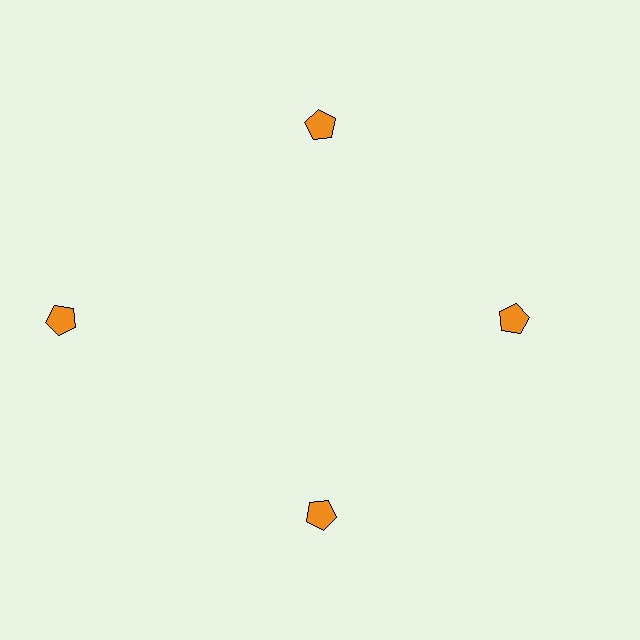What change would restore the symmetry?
The symmetry would be restored by moving it inward, back onto the ring so that all 4 pentagons sit at equal angles and equal distance from the center.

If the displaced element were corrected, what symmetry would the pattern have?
It would have 4-fold rotational symmetry — the pattern would map onto itself every 90 degrees.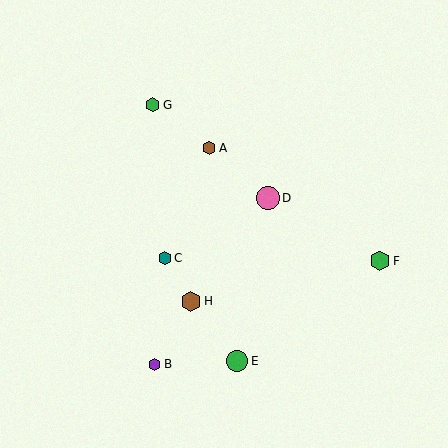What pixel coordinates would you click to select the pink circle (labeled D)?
Click at (268, 198) to select the pink circle D.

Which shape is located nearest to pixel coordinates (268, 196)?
The pink circle (labeled D) at (268, 198) is nearest to that location.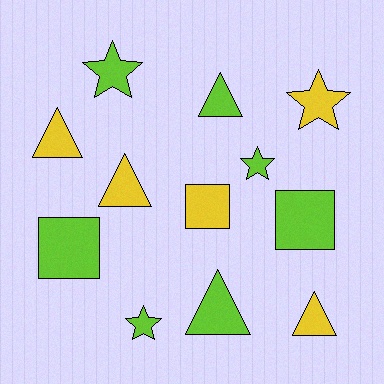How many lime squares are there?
There are 2 lime squares.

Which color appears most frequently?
Lime, with 7 objects.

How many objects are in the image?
There are 12 objects.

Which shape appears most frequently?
Triangle, with 5 objects.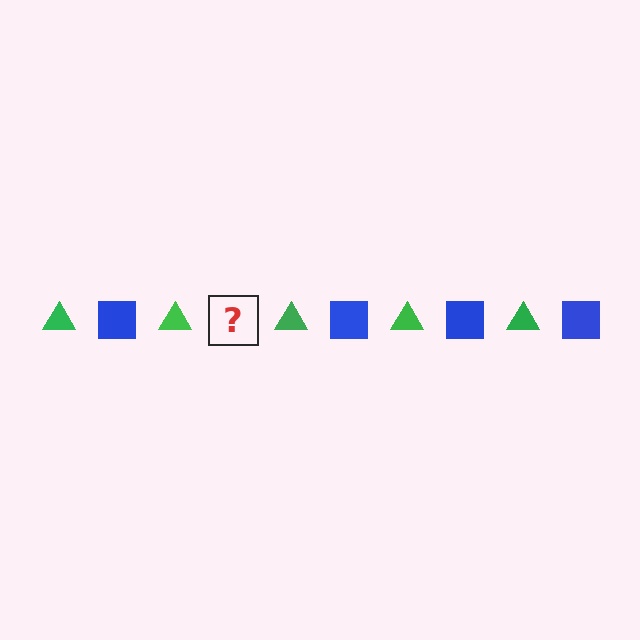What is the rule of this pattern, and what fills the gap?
The rule is that the pattern alternates between green triangle and blue square. The gap should be filled with a blue square.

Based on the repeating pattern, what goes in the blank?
The blank should be a blue square.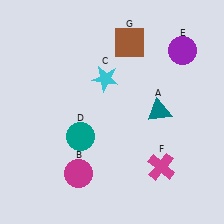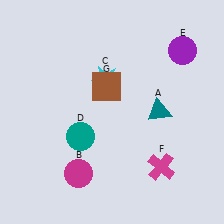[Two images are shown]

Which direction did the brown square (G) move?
The brown square (G) moved down.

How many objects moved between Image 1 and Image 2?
1 object moved between the two images.